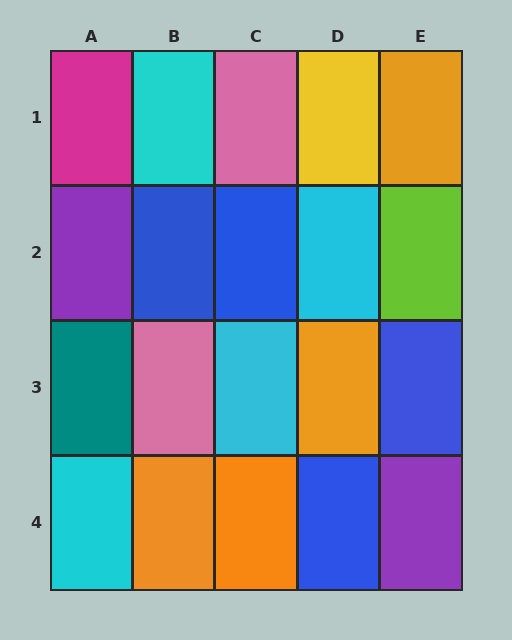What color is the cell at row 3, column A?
Teal.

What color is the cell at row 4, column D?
Blue.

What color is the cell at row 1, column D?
Yellow.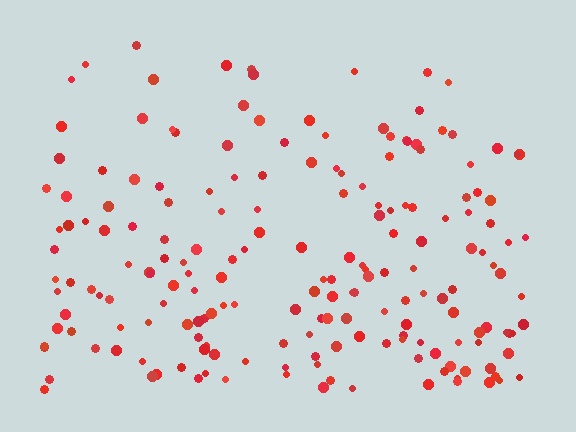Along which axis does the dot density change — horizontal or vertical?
Vertical.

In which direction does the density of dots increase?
From top to bottom, with the bottom side densest.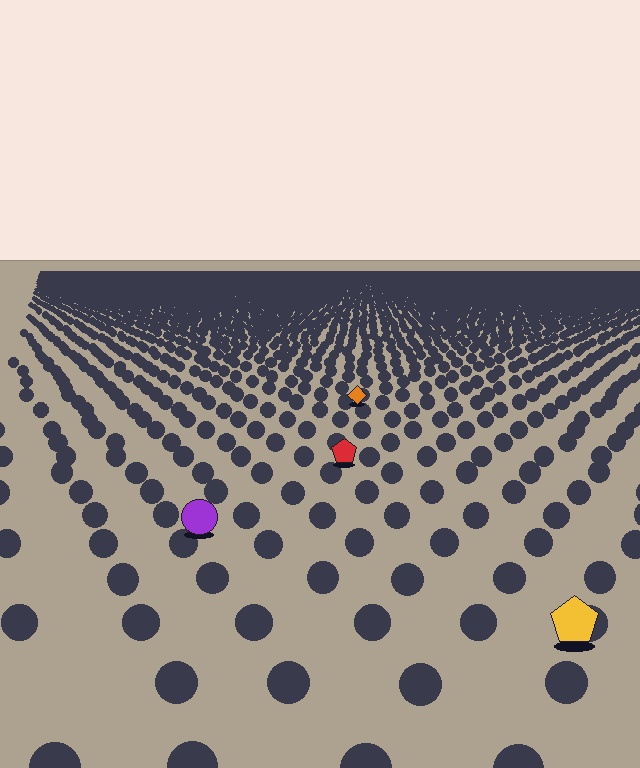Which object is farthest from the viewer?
The orange diamond is farthest from the viewer. It appears smaller and the ground texture around it is denser.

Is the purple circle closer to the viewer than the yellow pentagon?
No. The yellow pentagon is closer — you can tell from the texture gradient: the ground texture is coarser near it.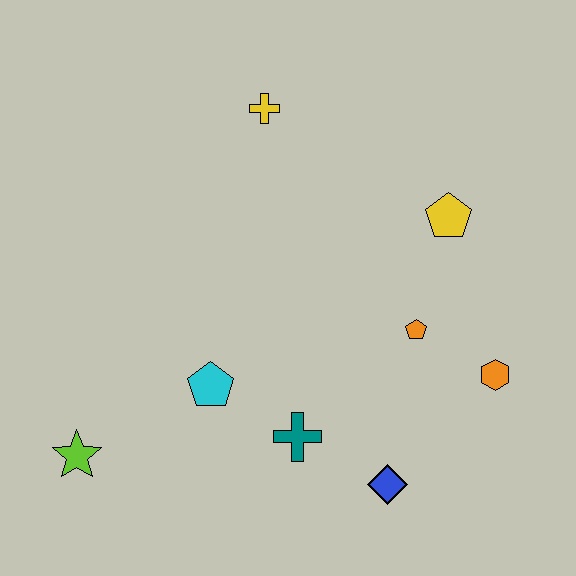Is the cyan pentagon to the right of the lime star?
Yes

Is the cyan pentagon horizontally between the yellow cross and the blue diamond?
No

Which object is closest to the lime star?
The cyan pentagon is closest to the lime star.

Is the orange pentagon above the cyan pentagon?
Yes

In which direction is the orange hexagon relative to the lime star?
The orange hexagon is to the right of the lime star.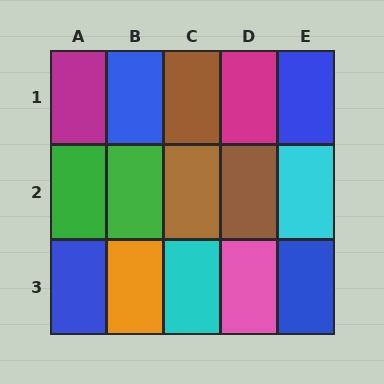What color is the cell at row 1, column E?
Blue.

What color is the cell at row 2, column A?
Green.